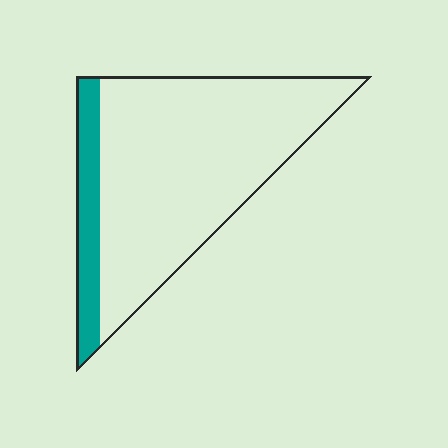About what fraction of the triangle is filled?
About one sixth (1/6).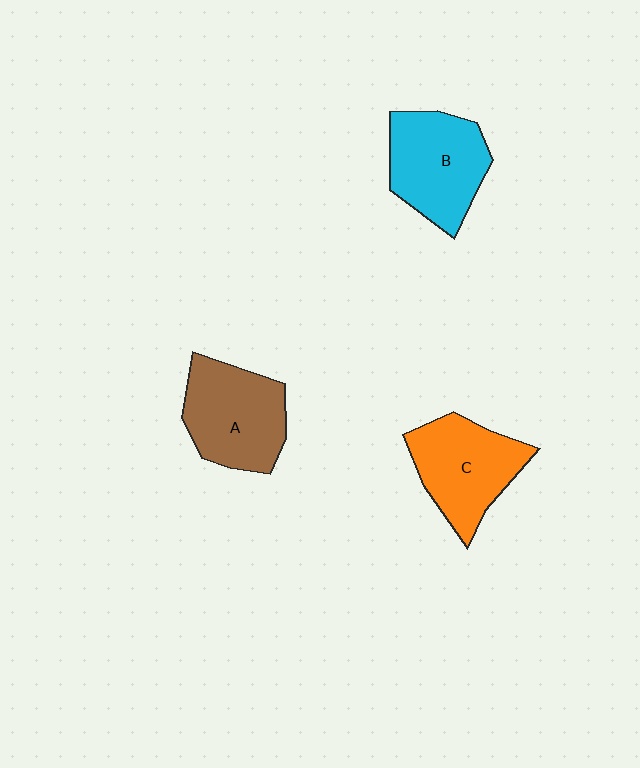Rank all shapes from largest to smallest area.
From largest to smallest: A (brown), B (cyan), C (orange).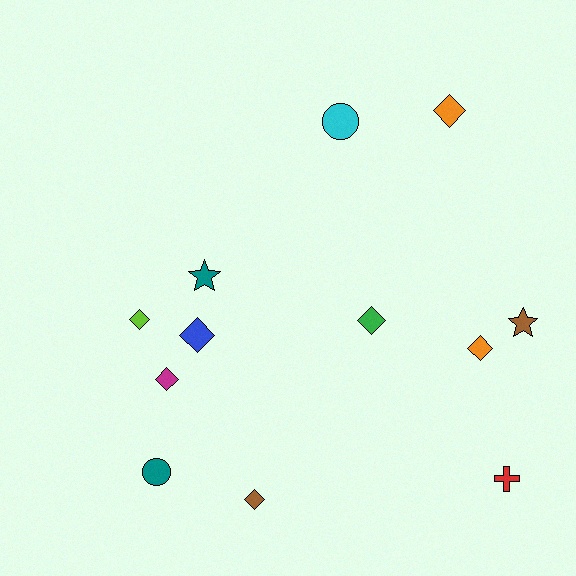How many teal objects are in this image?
There are 2 teal objects.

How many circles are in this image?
There are 2 circles.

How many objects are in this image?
There are 12 objects.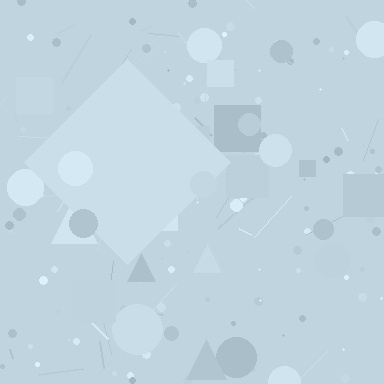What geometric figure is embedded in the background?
A diamond is embedded in the background.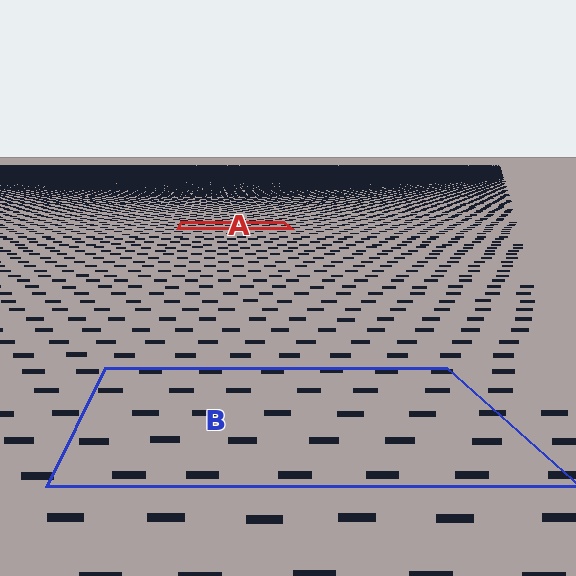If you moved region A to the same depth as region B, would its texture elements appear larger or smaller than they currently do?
They would appear larger. At a closer depth, the same texture elements are projected at a bigger on-screen size.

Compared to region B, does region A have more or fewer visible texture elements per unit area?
Region A has more texture elements per unit area — they are packed more densely because it is farther away.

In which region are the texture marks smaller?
The texture marks are smaller in region A, because it is farther away.